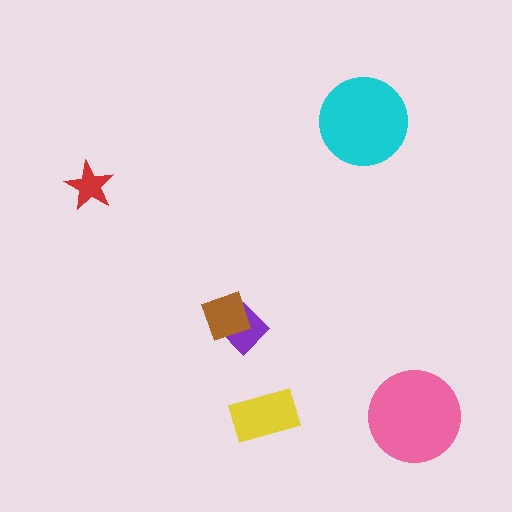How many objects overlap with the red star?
0 objects overlap with the red star.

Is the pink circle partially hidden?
No, no other shape covers it.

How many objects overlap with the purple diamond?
1 object overlaps with the purple diamond.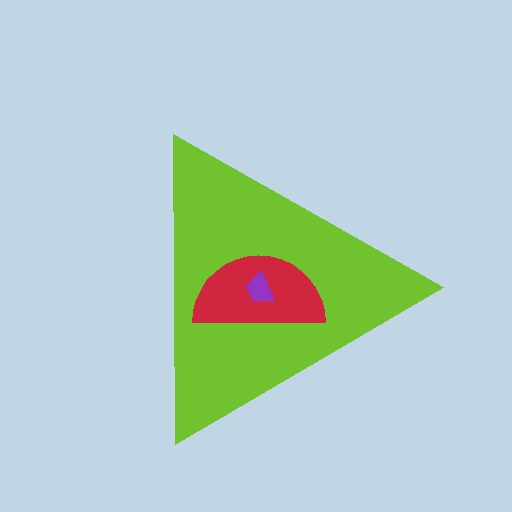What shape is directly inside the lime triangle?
The red semicircle.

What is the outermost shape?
The lime triangle.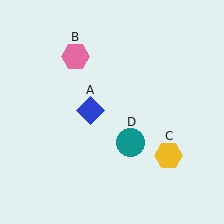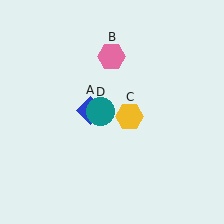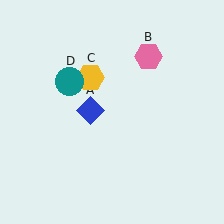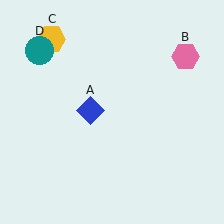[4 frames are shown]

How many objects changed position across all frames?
3 objects changed position: pink hexagon (object B), yellow hexagon (object C), teal circle (object D).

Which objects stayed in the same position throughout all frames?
Blue diamond (object A) remained stationary.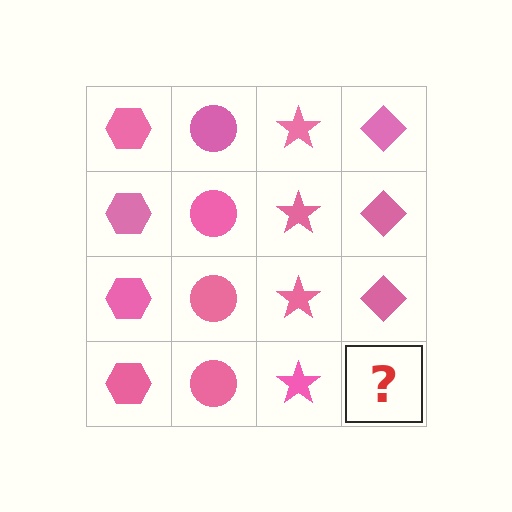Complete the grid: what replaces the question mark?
The question mark should be replaced with a pink diamond.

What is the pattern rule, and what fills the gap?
The rule is that each column has a consistent shape. The gap should be filled with a pink diamond.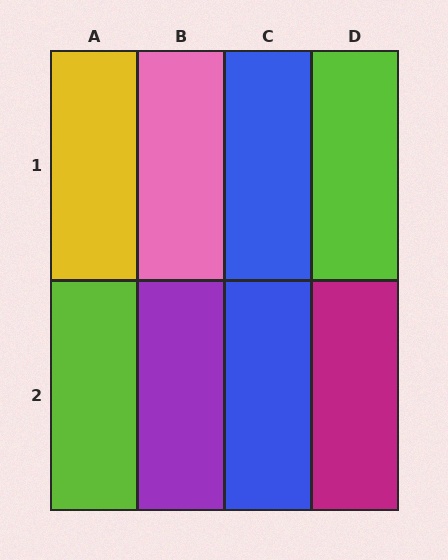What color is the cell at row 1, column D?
Lime.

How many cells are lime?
2 cells are lime.